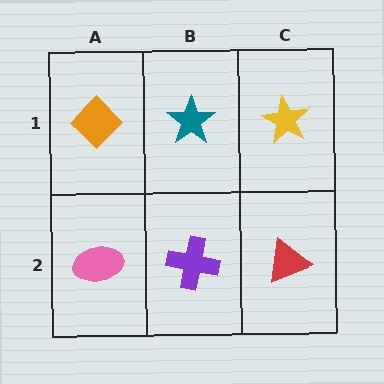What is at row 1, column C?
A yellow star.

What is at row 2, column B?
A purple cross.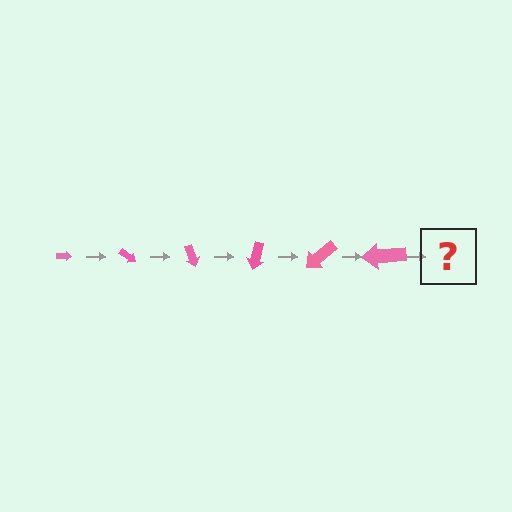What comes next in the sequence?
The next element should be an arrow, larger than the previous one and rotated 210 degrees from the start.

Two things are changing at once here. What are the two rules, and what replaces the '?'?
The two rules are that the arrow grows larger each step and it rotates 35 degrees each step. The '?' should be an arrow, larger than the previous one and rotated 210 degrees from the start.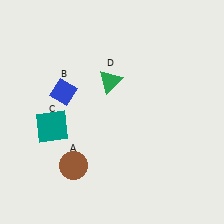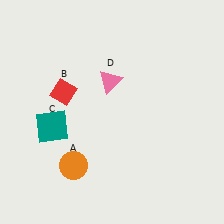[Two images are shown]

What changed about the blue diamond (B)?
In Image 1, B is blue. In Image 2, it changed to red.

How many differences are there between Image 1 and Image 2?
There are 3 differences between the two images.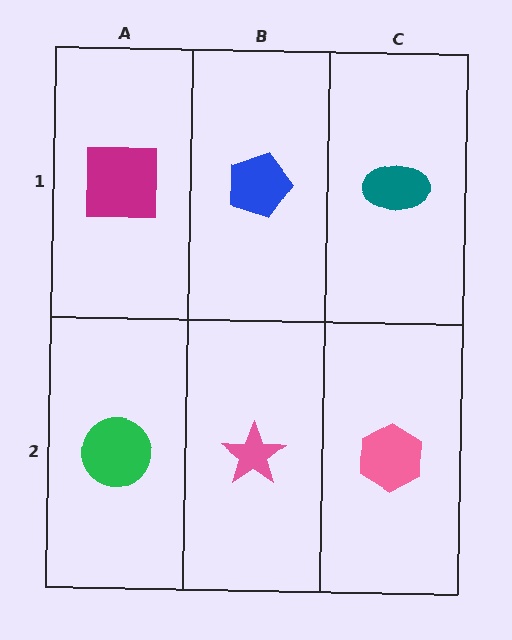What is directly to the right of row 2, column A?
A pink star.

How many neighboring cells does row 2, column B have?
3.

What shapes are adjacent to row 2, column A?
A magenta square (row 1, column A), a pink star (row 2, column B).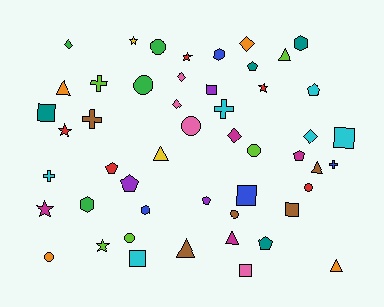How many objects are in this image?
There are 50 objects.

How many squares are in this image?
There are 7 squares.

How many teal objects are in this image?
There are 4 teal objects.